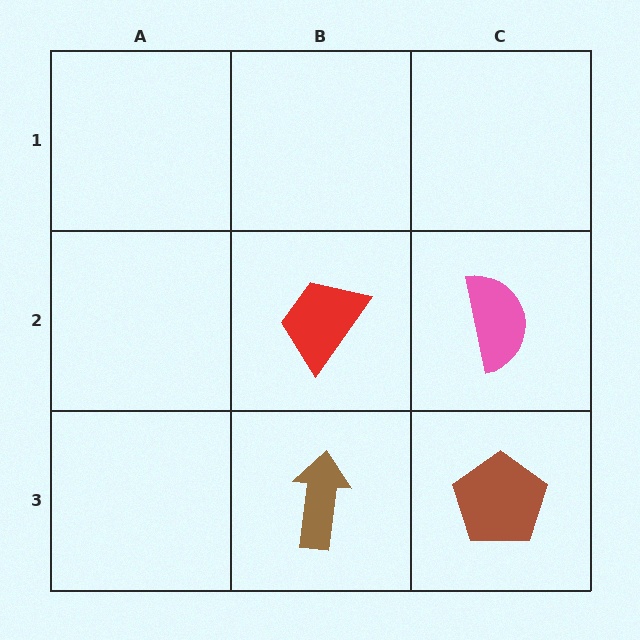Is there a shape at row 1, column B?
No, that cell is empty.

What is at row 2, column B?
A red trapezoid.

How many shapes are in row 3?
2 shapes.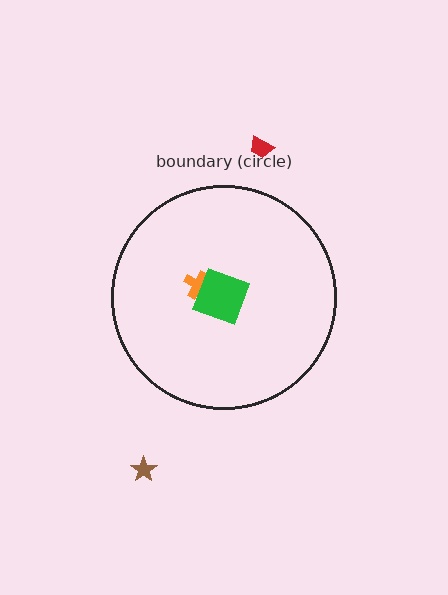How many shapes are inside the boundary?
2 inside, 2 outside.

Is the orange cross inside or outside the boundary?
Inside.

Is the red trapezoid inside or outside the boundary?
Outside.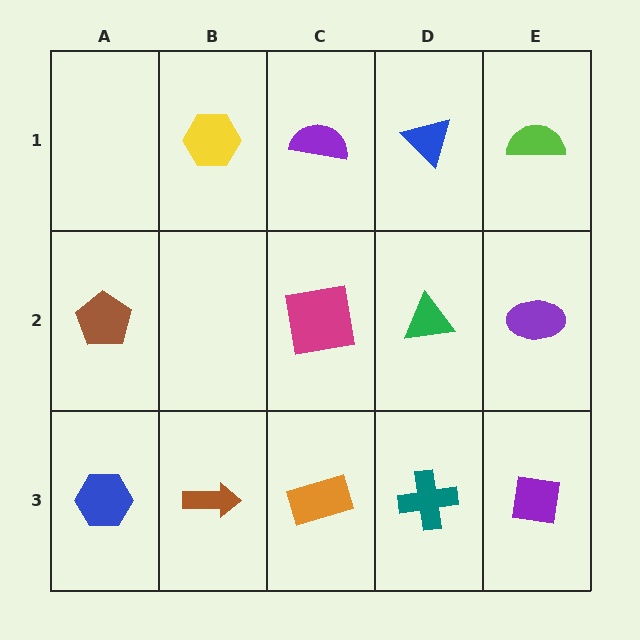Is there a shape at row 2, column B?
No, that cell is empty.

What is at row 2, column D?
A green triangle.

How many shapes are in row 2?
4 shapes.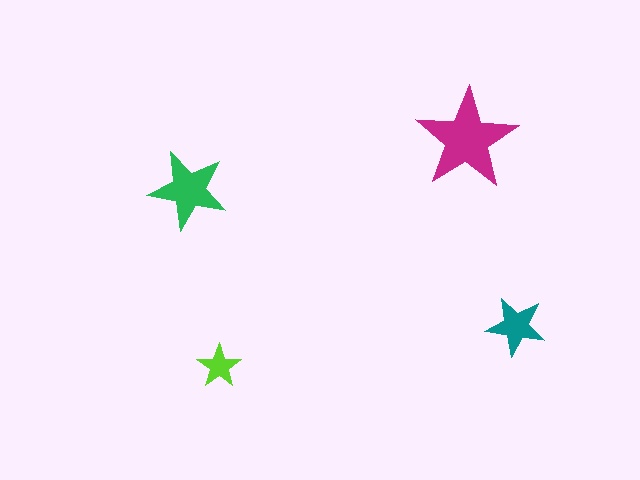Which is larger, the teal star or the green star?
The green one.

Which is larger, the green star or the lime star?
The green one.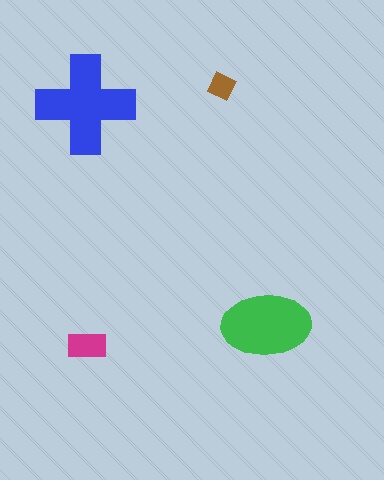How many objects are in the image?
There are 4 objects in the image.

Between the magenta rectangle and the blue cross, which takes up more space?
The blue cross.